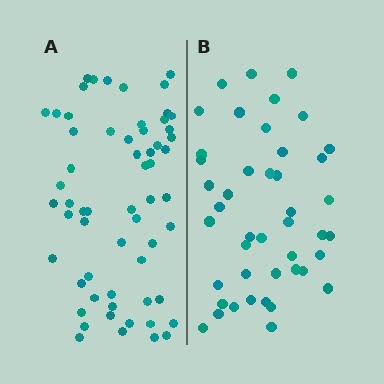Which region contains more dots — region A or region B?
Region A (the left region) has more dots.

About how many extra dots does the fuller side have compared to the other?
Region A has approximately 15 more dots than region B.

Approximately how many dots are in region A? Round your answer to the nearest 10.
About 60 dots.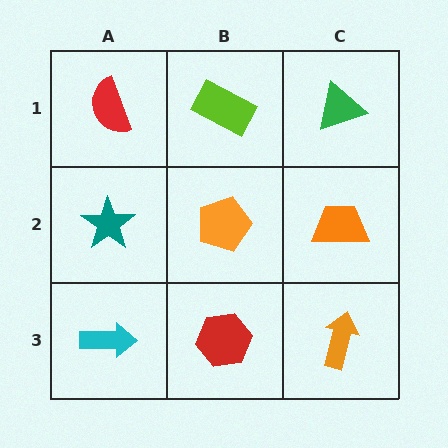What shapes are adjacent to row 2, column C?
A green triangle (row 1, column C), an orange arrow (row 3, column C), an orange pentagon (row 2, column B).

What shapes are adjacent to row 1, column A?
A teal star (row 2, column A), a lime rectangle (row 1, column B).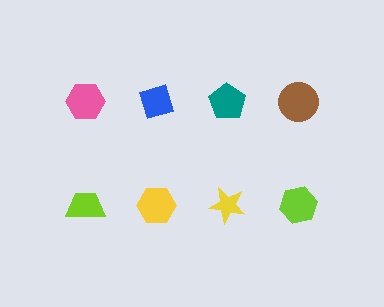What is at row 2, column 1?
A lime trapezoid.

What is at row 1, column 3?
A teal pentagon.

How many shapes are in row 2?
4 shapes.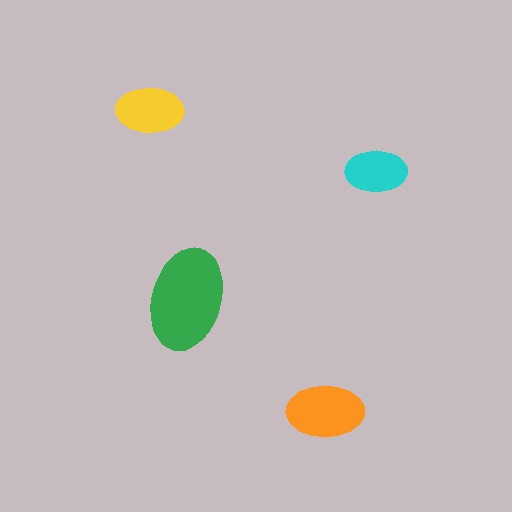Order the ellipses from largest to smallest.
the green one, the orange one, the yellow one, the cyan one.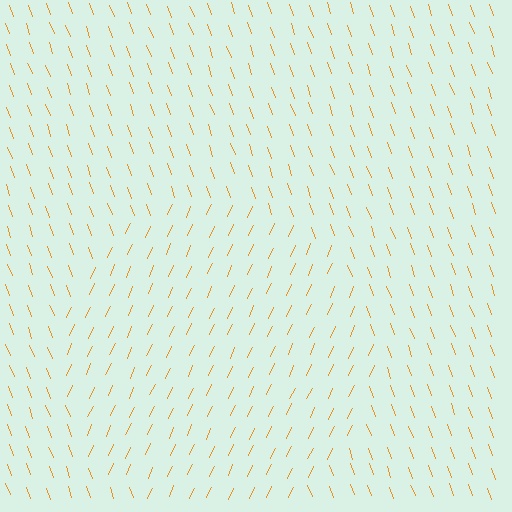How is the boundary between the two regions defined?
The boundary is defined purely by a change in line orientation (approximately 45 degrees difference). All lines are the same color and thickness.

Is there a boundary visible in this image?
Yes, there is a texture boundary formed by a change in line orientation.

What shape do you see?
I see a circle.